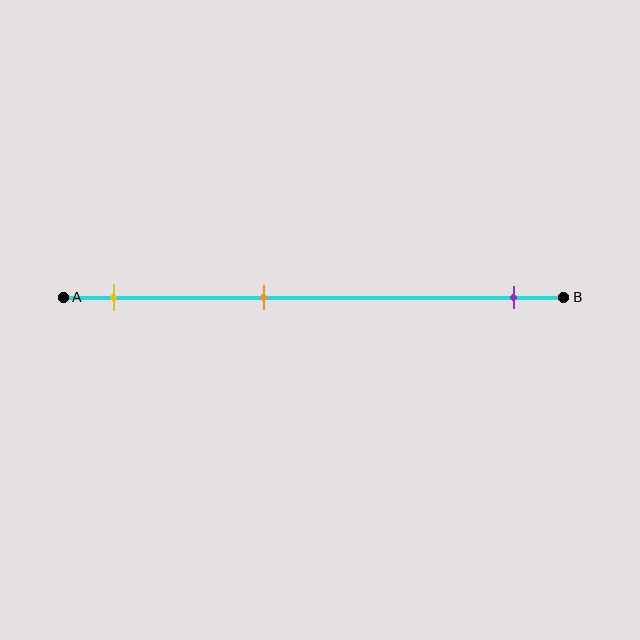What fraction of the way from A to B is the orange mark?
The orange mark is approximately 40% (0.4) of the way from A to B.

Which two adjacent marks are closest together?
The yellow and orange marks are the closest adjacent pair.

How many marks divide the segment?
There are 3 marks dividing the segment.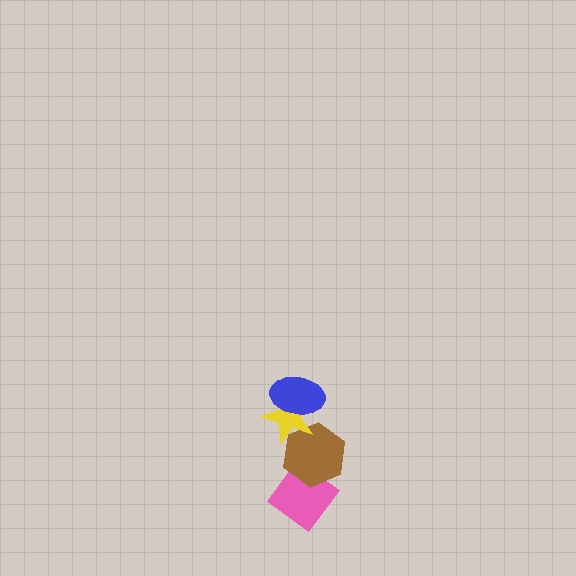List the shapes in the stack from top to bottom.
From top to bottom: the blue ellipse, the yellow star, the brown hexagon, the pink diamond.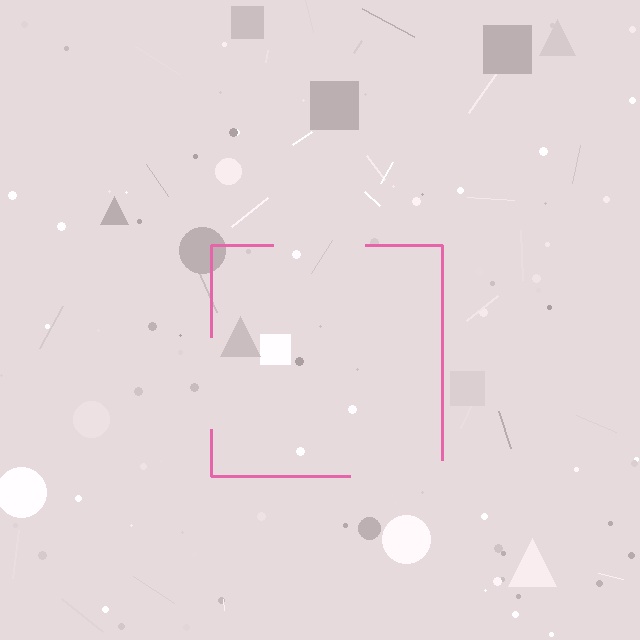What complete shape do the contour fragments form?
The contour fragments form a square.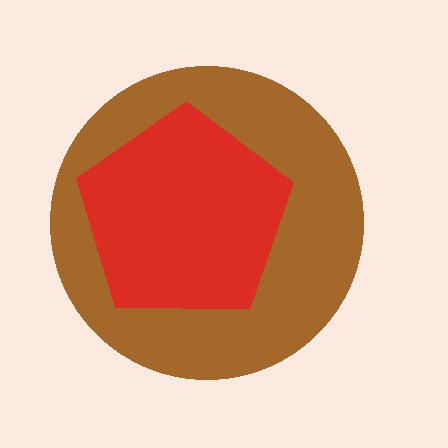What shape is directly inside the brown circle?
The red pentagon.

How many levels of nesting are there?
2.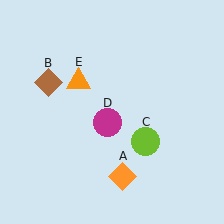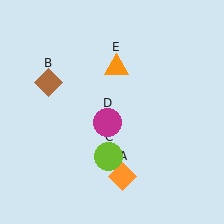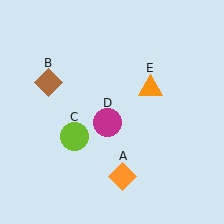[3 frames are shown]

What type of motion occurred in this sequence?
The lime circle (object C), orange triangle (object E) rotated clockwise around the center of the scene.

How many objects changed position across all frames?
2 objects changed position: lime circle (object C), orange triangle (object E).